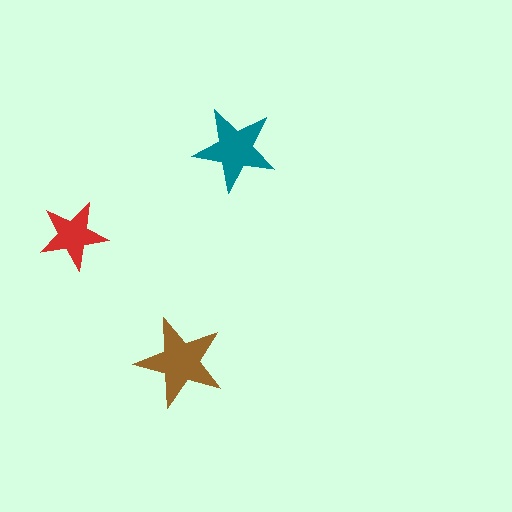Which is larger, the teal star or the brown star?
The brown one.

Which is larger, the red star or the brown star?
The brown one.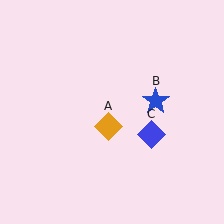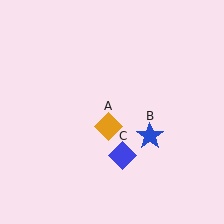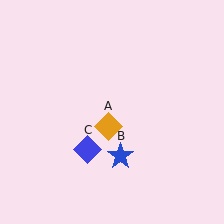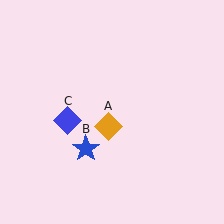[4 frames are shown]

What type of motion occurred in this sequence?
The blue star (object B), blue diamond (object C) rotated clockwise around the center of the scene.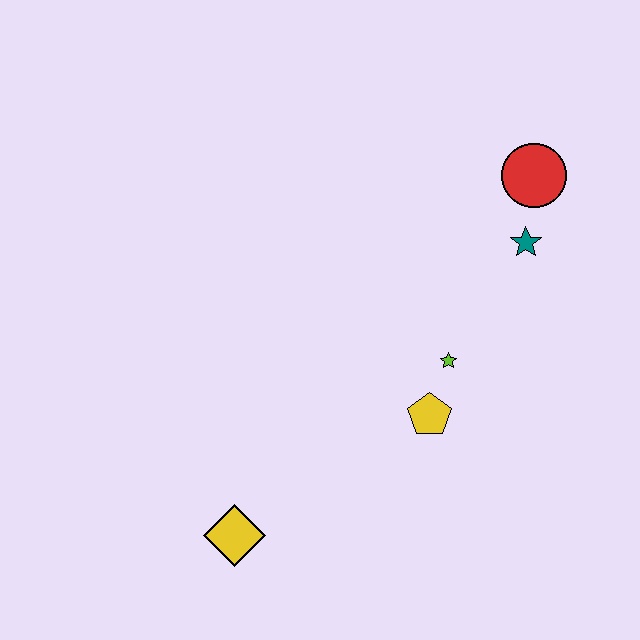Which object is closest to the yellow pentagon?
The lime star is closest to the yellow pentagon.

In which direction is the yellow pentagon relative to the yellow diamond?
The yellow pentagon is to the right of the yellow diamond.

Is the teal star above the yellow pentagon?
Yes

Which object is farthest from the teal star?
The yellow diamond is farthest from the teal star.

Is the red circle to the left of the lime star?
No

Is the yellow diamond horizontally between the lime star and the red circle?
No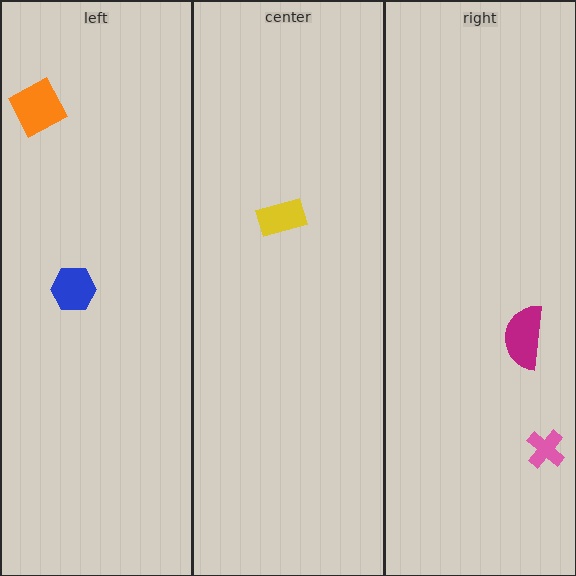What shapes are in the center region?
The yellow rectangle.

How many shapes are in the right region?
2.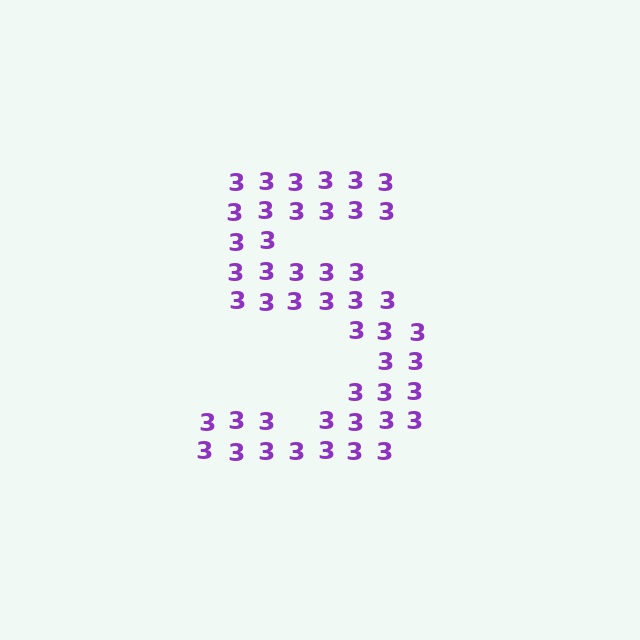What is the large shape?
The large shape is the digit 5.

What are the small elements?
The small elements are digit 3's.